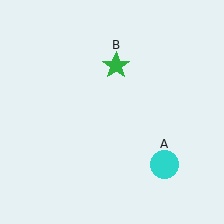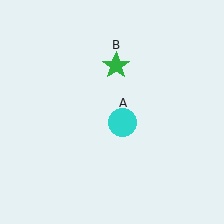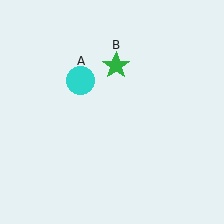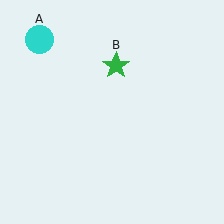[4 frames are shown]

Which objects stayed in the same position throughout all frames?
Green star (object B) remained stationary.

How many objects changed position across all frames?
1 object changed position: cyan circle (object A).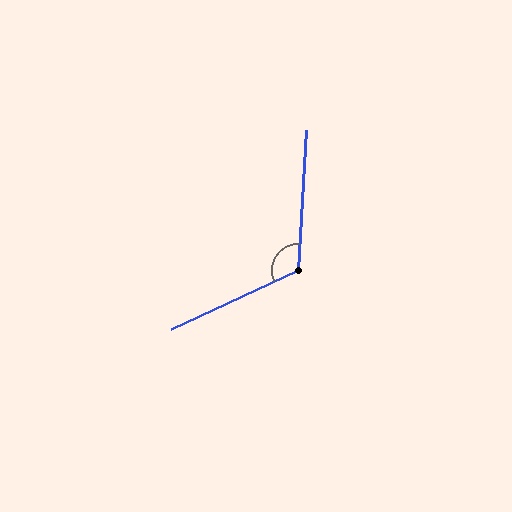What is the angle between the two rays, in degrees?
Approximately 118 degrees.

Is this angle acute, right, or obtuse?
It is obtuse.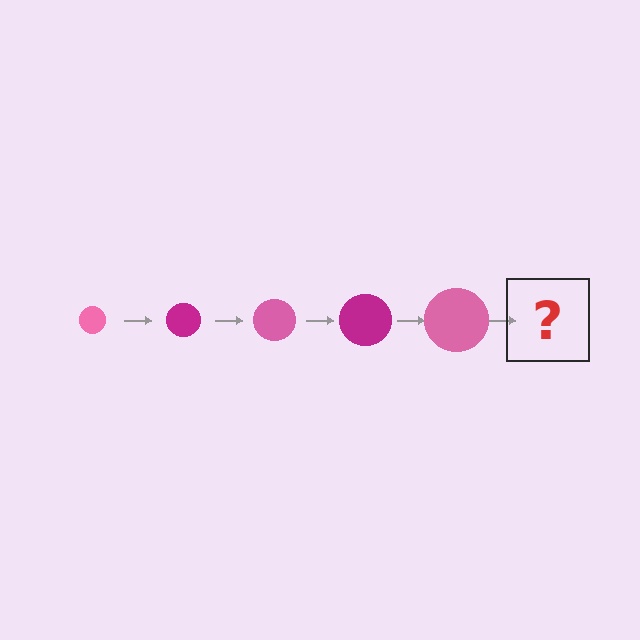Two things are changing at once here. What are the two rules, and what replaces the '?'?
The two rules are that the circle grows larger each step and the color cycles through pink and magenta. The '?' should be a magenta circle, larger than the previous one.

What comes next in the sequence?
The next element should be a magenta circle, larger than the previous one.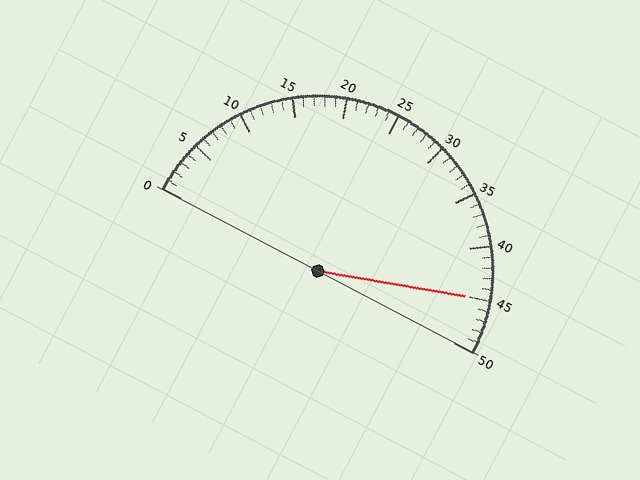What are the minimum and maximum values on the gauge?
The gauge ranges from 0 to 50.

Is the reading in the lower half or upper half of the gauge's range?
The reading is in the upper half of the range (0 to 50).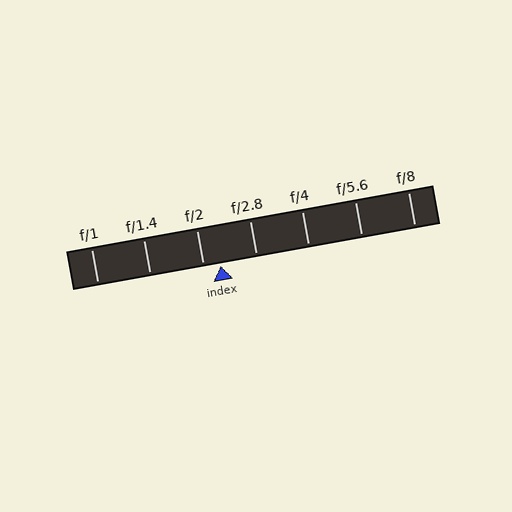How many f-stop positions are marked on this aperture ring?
There are 7 f-stop positions marked.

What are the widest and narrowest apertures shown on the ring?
The widest aperture shown is f/1 and the narrowest is f/8.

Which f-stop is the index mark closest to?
The index mark is closest to f/2.